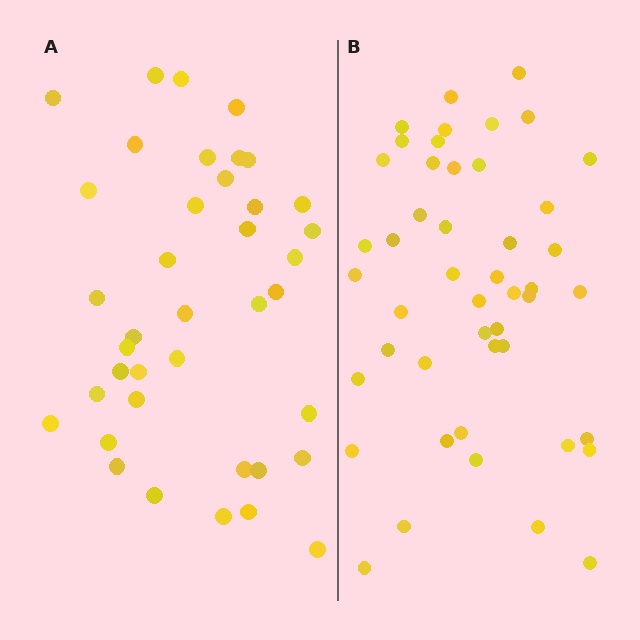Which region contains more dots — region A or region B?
Region B (the right region) has more dots.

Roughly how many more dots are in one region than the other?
Region B has roughly 8 or so more dots than region A.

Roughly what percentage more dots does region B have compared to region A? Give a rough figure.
About 20% more.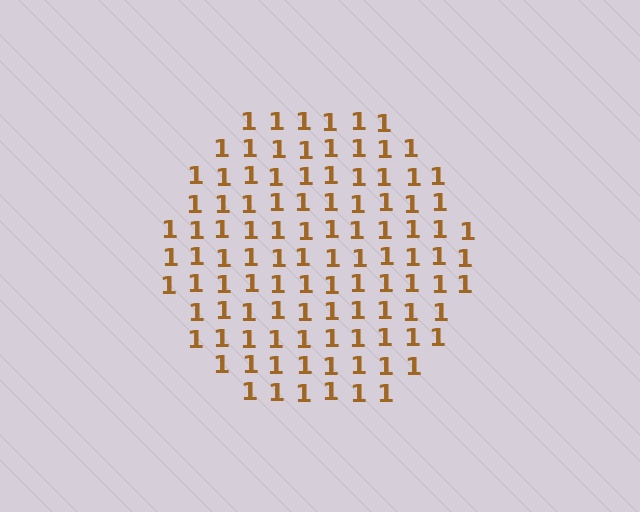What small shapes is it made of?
It is made of small digit 1's.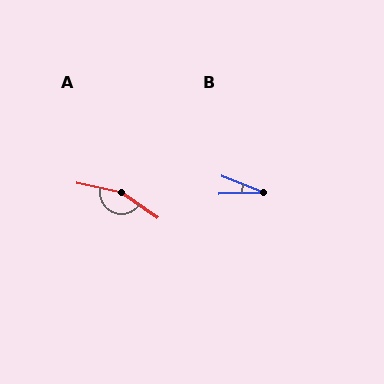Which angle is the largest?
A, at approximately 157 degrees.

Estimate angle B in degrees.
Approximately 24 degrees.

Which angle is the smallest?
B, at approximately 24 degrees.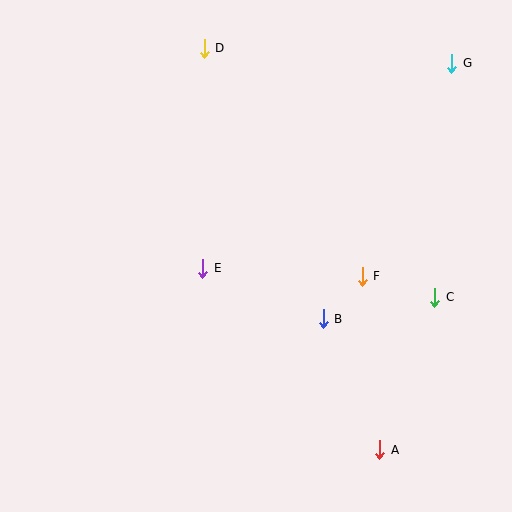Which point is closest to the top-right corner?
Point G is closest to the top-right corner.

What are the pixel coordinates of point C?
Point C is at (435, 297).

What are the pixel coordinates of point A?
Point A is at (380, 450).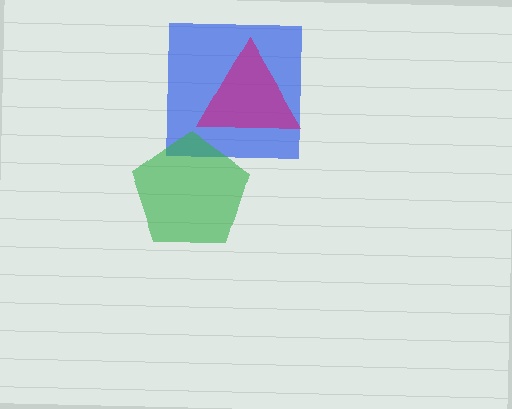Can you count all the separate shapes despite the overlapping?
Yes, there are 3 separate shapes.